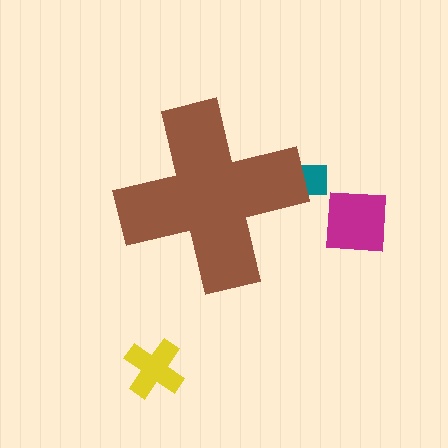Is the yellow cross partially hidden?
No, the yellow cross is fully visible.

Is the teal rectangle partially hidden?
Yes, the teal rectangle is partially hidden behind the brown cross.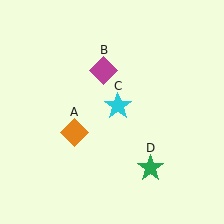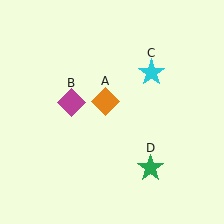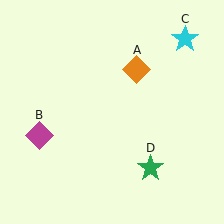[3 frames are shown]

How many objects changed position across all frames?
3 objects changed position: orange diamond (object A), magenta diamond (object B), cyan star (object C).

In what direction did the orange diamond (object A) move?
The orange diamond (object A) moved up and to the right.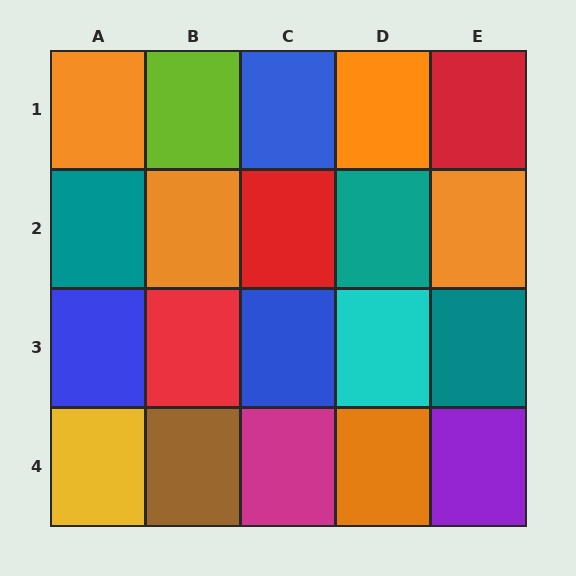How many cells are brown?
1 cell is brown.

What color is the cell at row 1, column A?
Orange.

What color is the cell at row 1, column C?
Blue.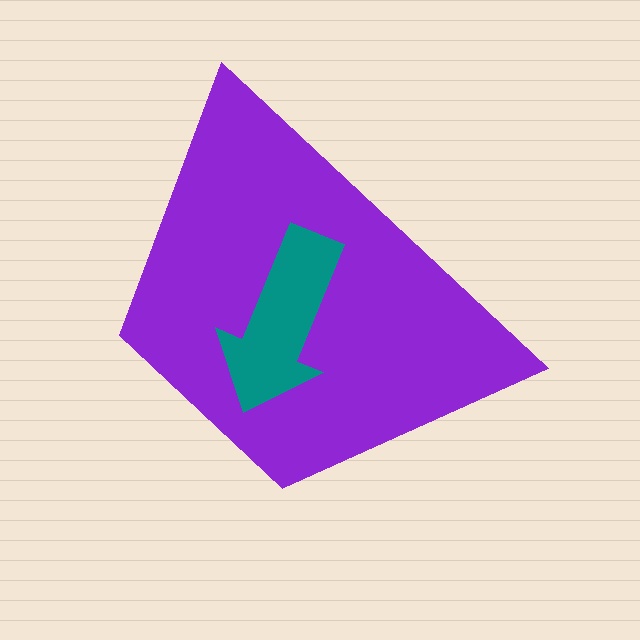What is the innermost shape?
The teal arrow.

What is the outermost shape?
The purple trapezoid.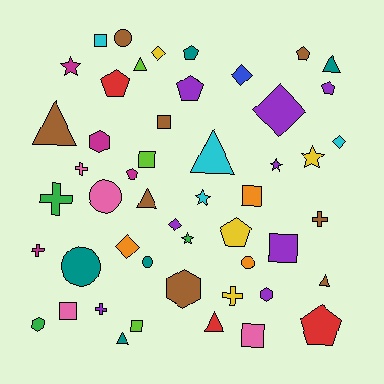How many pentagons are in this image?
There are 8 pentagons.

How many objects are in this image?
There are 50 objects.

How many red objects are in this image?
There are 3 red objects.